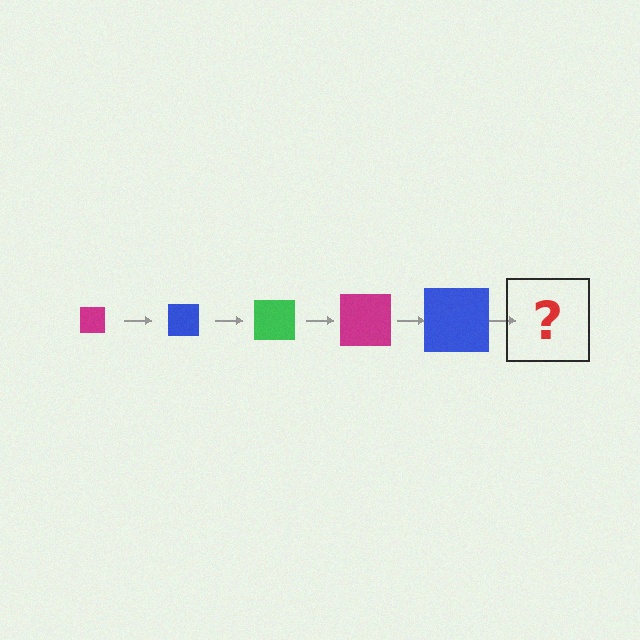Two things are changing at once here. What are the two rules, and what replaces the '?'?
The two rules are that the square grows larger each step and the color cycles through magenta, blue, and green. The '?' should be a green square, larger than the previous one.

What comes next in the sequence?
The next element should be a green square, larger than the previous one.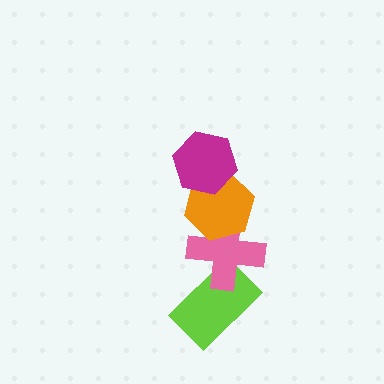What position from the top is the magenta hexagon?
The magenta hexagon is 1st from the top.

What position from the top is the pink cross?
The pink cross is 3rd from the top.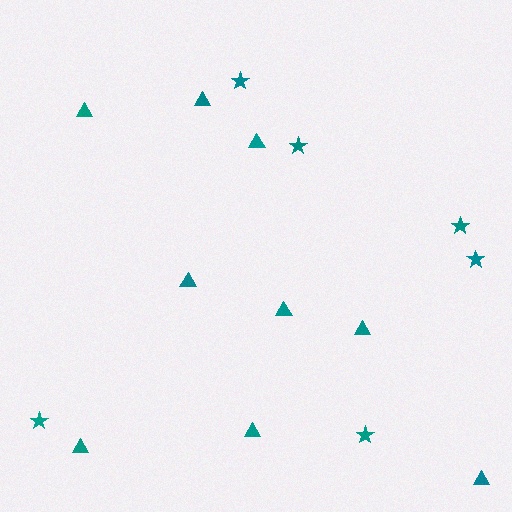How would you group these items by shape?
There are 2 groups: one group of triangles (9) and one group of stars (6).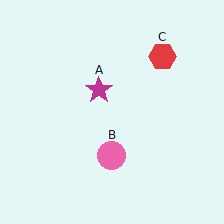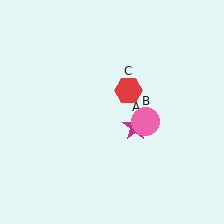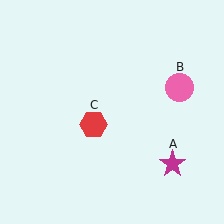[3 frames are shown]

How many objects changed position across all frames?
3 objects changed position: magenta star (object A), pink circle (object B), red hexagon (object C).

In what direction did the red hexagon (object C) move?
The red hexagon (object C) moved down and to the left.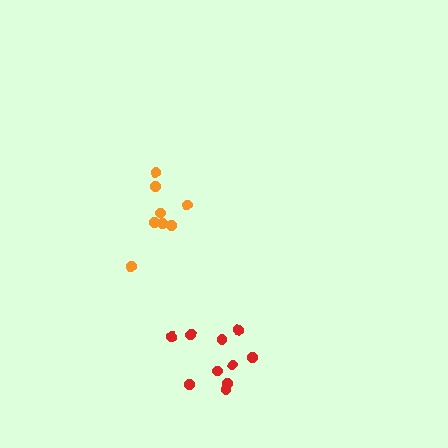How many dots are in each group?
Group 1: 10 dots, Group 2: 8 dots (18 total).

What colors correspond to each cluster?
The clusters are colored: red, orange.